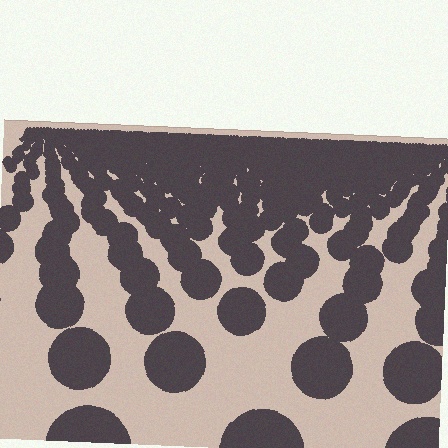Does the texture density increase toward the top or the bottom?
Density increases toward the top.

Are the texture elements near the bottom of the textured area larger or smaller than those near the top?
Larger. Near the bottom, elements are closer to the viewer and appear at a bigger on-screen size.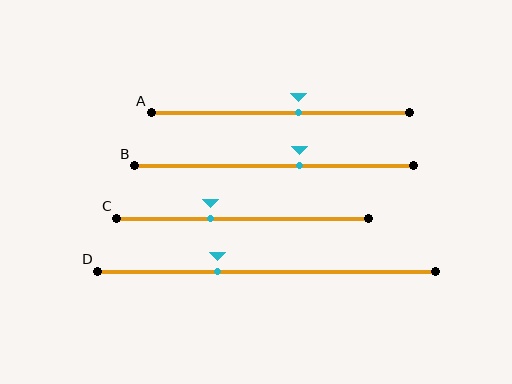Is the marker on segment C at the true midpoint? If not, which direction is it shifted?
No, the marker on segment C is shifted to the left by about 13% of the segment length.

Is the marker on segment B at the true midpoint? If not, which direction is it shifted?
No, the marker on segment B is shifted to the right by about 9% of the segment length.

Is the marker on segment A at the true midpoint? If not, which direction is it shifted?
No, the marker on segment A is shifted to the right by about 7% of the segment length.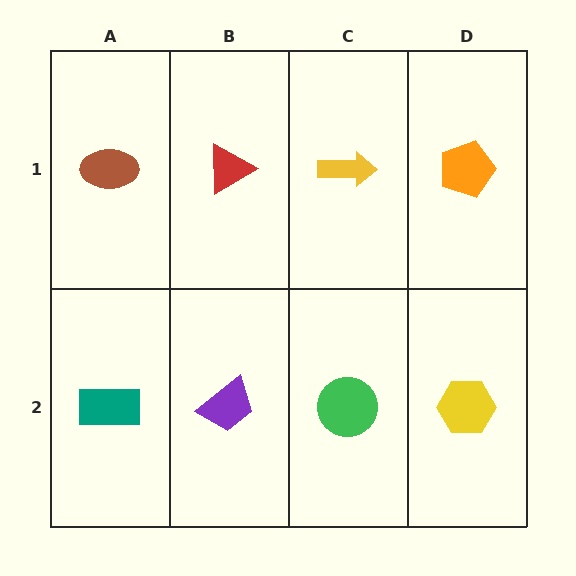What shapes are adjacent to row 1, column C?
A green circle (row 2, column C), a red triangle (row 1, column B), an orange pentagon (row 1, column D).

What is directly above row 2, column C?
A yellow arrow.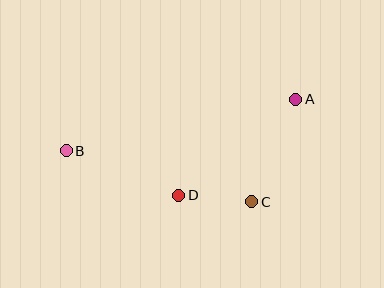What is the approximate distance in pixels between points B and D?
The distance between B and D is approximately 121 pixels.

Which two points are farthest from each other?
Points A and B are farthest from each other.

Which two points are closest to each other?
Points C and D are closest to each other.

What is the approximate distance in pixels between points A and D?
The distance between A and D is approximately 151 pixels.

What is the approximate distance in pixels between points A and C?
The distance between A and C is approximately 111 pixels.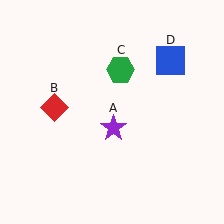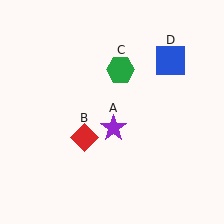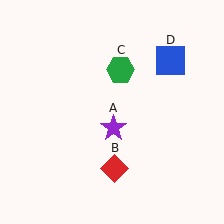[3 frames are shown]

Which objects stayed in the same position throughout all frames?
Purple star (object A) and green hexagon (object C) and blue square (object D) remained stationary.